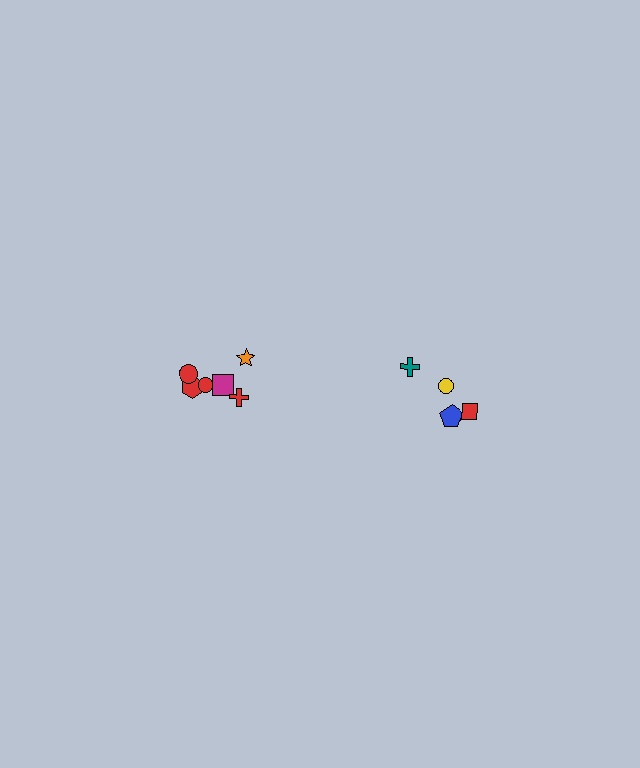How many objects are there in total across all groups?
There are 10 objects.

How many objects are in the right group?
There are 4 objects.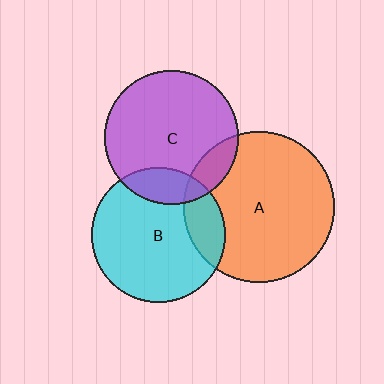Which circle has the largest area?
Circle A (orange).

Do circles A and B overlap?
Yes.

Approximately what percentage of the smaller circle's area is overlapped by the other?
Approximately 20%.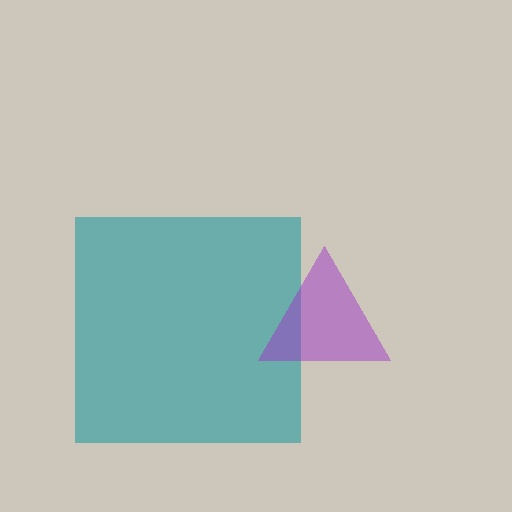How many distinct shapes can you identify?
There are 2 distinct shapes: a teal square, a purple triangle.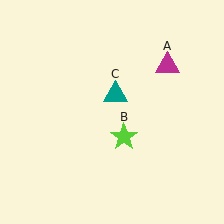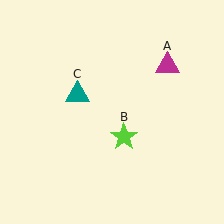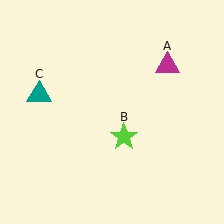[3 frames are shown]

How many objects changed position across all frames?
1 object changed position: teal triangle (object C).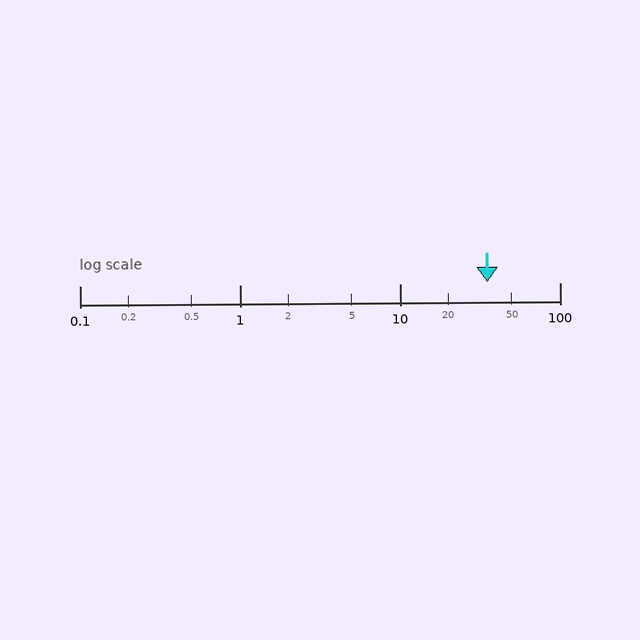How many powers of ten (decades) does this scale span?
The scale spans 3 decades, from 0.1 to 100.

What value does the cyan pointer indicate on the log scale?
The pointer indicates approximately 35.